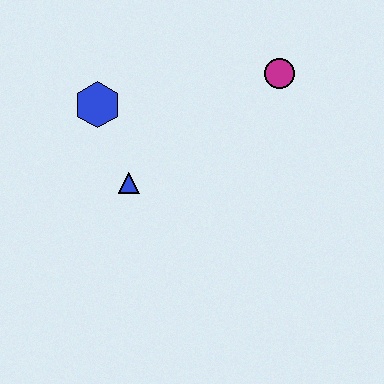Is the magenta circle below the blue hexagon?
No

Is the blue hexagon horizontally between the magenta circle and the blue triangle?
No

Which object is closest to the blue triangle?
The blue hexagon is closest to the blue triangle.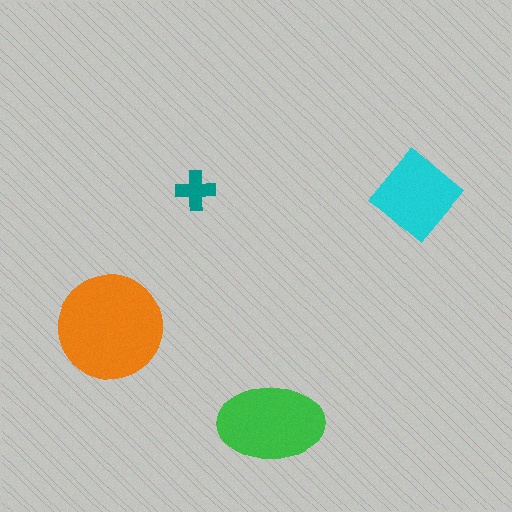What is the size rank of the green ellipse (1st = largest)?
2nd.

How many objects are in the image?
There are 4 objects in the image.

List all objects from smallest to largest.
The teal cross, the cyan diamond, the green ellipse, the orange circle.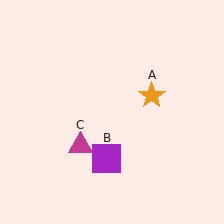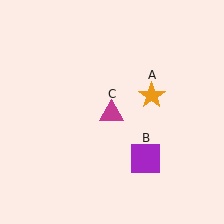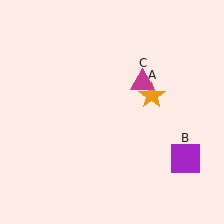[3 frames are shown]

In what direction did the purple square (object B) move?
The purple square (object B) moved right.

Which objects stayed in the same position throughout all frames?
Orange star (object A) remained stationary.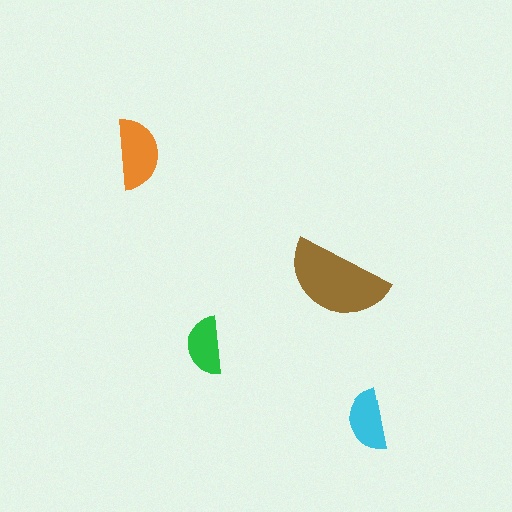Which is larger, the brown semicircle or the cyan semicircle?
The brown one.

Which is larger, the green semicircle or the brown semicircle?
The brown one.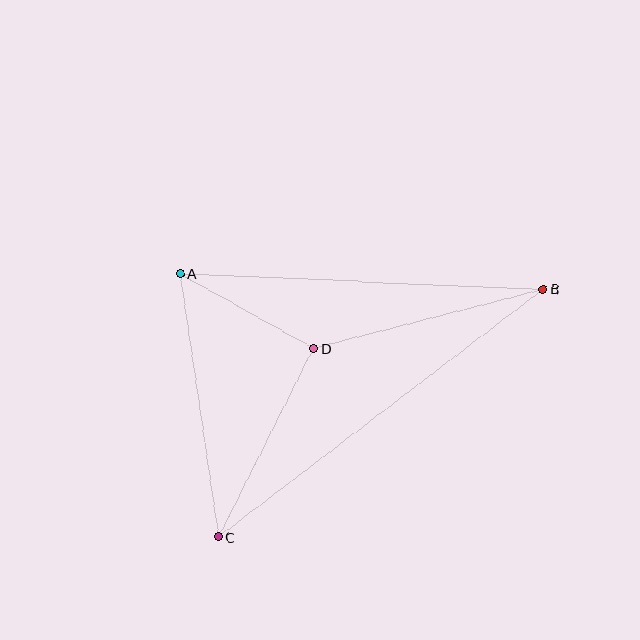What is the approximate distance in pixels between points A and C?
The distance between A and C is approximately 266 pixels.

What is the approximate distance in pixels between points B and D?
The distance between B and D is approximately 237 pixels.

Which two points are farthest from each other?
Points B and C are farthest from each other.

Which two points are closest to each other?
Points A and D are closest to each other.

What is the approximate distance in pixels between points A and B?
The distance between A and B is approximately 363 pixels.